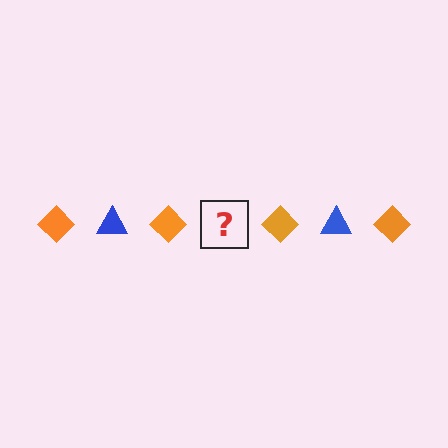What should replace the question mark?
The question mark should be replaced with a blue triangle.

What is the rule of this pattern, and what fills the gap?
The rule is that the pattern alternates between orange diamond and blue triangle. The gap should be filled with a blue triangle.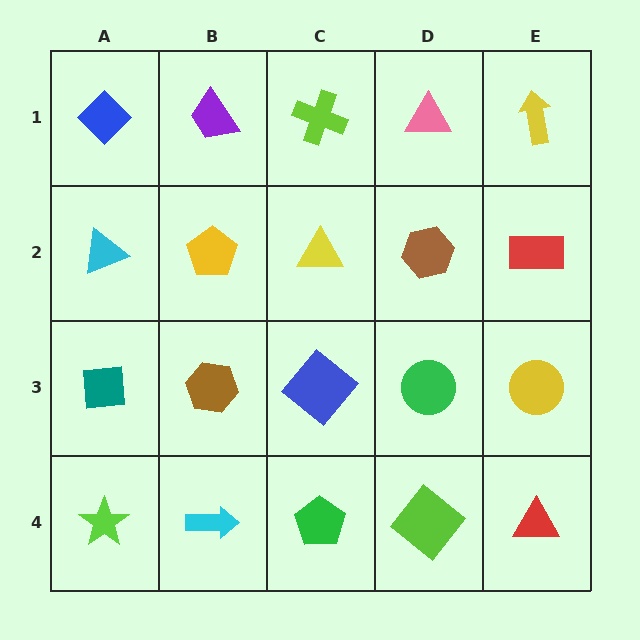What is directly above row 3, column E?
A red rectangle.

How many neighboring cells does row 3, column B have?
4.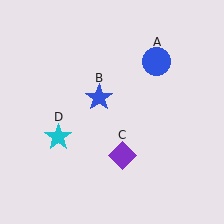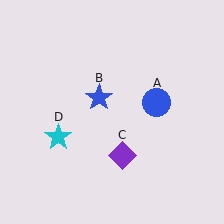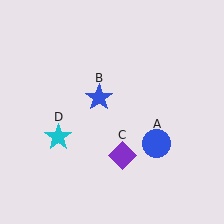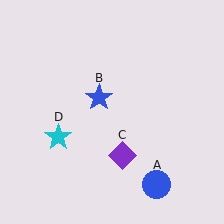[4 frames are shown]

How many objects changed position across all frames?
1 object changed position: blue circle (object A).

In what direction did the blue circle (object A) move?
The blue circle (object A) moved down.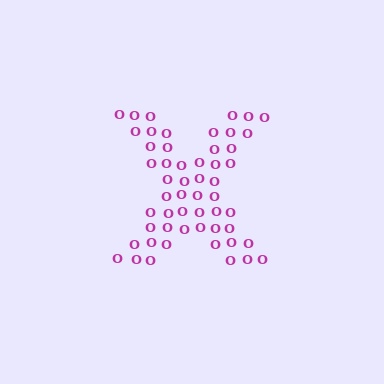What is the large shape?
The large shape is the letter X.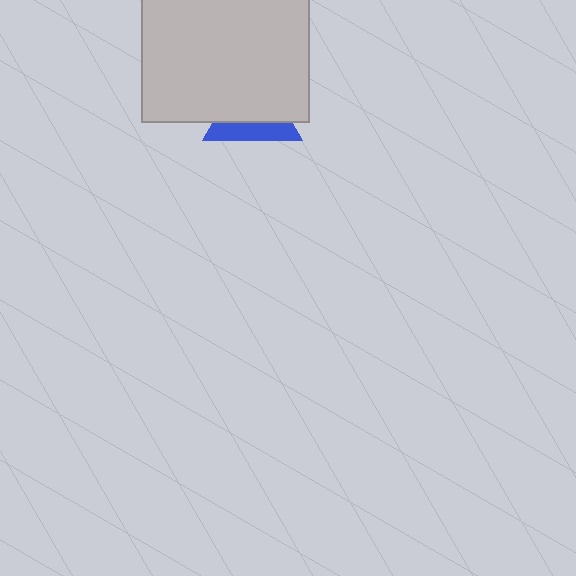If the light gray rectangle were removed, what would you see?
You would see the complete blue triangle.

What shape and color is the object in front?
The object in front is a light gray rectangle.